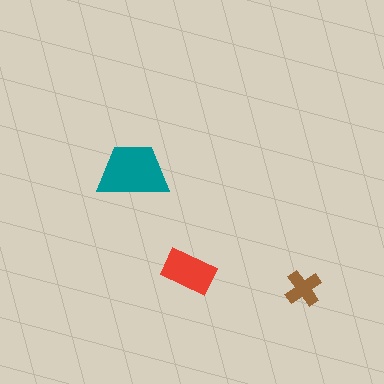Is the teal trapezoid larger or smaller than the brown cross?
Larger.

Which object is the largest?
The teal trapezoid.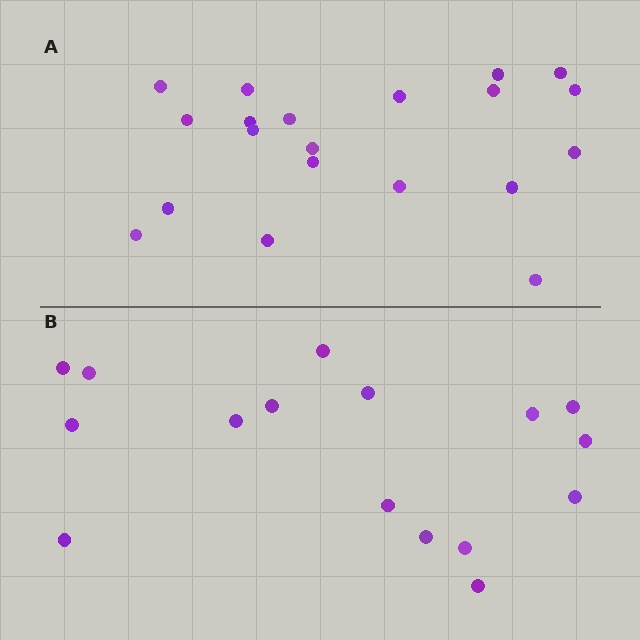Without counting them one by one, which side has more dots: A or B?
Region A (the top region) has more dots.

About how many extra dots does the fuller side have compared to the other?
Region A has about 4 more dots than region B.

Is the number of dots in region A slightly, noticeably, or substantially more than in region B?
Region A has noticeably more, but not dramatically so. The ratio is roughly 1.2 to 1.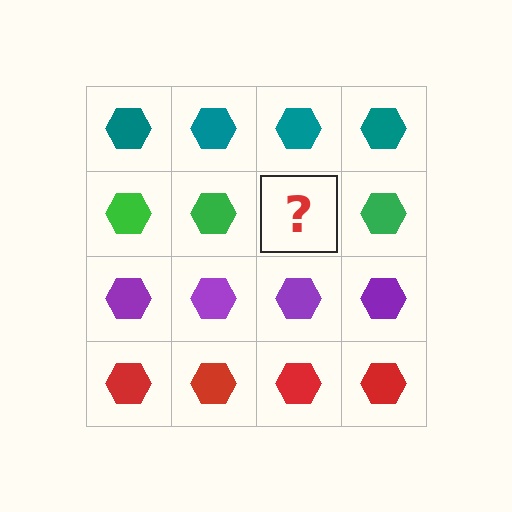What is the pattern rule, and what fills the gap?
The rule is that each row has a consistent color. The gap should be filled with a green hexagon.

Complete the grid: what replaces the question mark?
The question mark should be replaced with a green hexagon.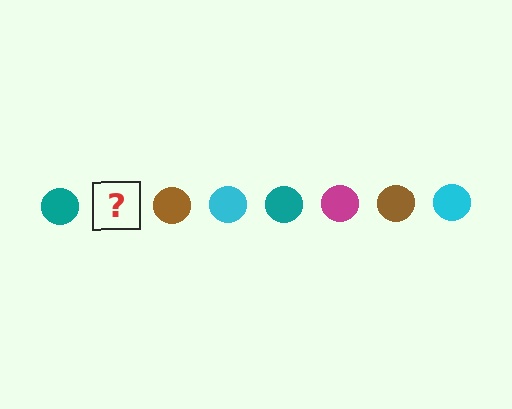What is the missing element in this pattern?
The missing element is a magenta circle.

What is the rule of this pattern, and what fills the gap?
The rule is that the pattern cycles through teal, magenta, brown, cyan circles. The gap should be filled with a magenta circle.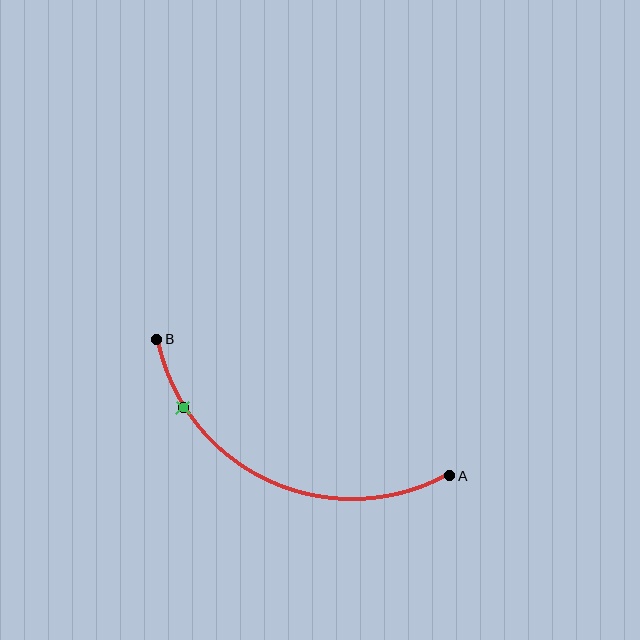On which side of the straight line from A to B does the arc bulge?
The arc bulges below the straight line connecting A and B.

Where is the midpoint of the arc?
The arc midpoint is the point on the curve farthest from the straight line joining A and B. It sits below that line.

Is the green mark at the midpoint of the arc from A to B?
No. The green mark lies on the arc but is closer to endpoint B. The arc midpoint would be at the point on the curve equidistant along the arc from both A and B.